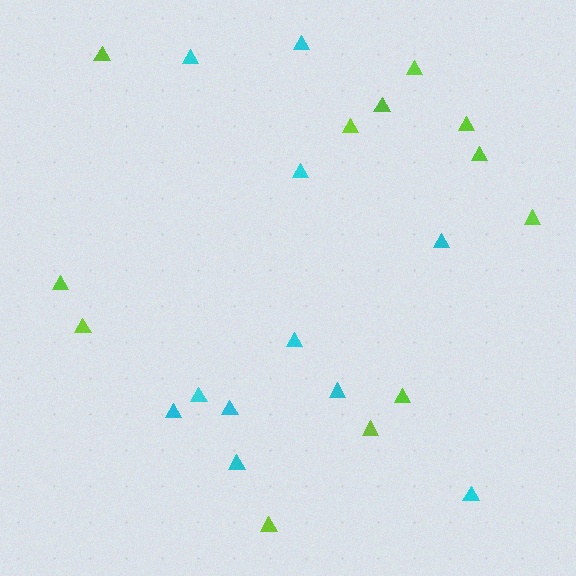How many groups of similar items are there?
There are 2 groups: one group of cyan triangles (11) and one group of lime triangles (12).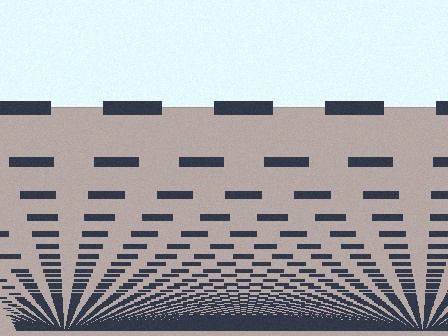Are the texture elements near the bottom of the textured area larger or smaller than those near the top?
Smaller. The gradient is inverted — elements near the bottom are smaller and denser.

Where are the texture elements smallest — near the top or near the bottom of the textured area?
Near the bottom.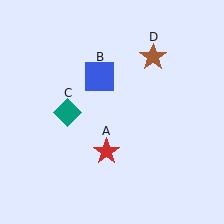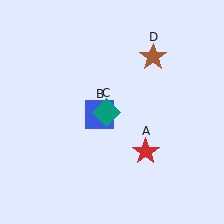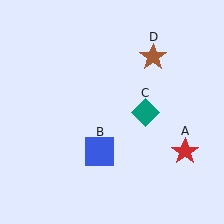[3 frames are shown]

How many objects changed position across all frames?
3 objects changed position: red star (object A), blue square (object B), teal diamond (object C).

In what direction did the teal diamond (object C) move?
The teal diamond (object C) moved right.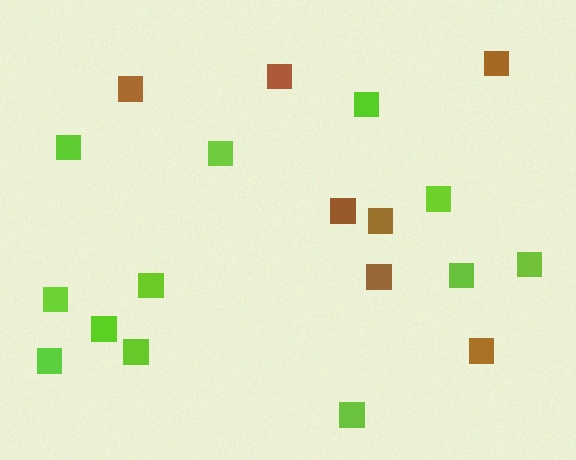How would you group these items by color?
There are 2 groups: one group of brown squares (7) and one group of lime squares (12).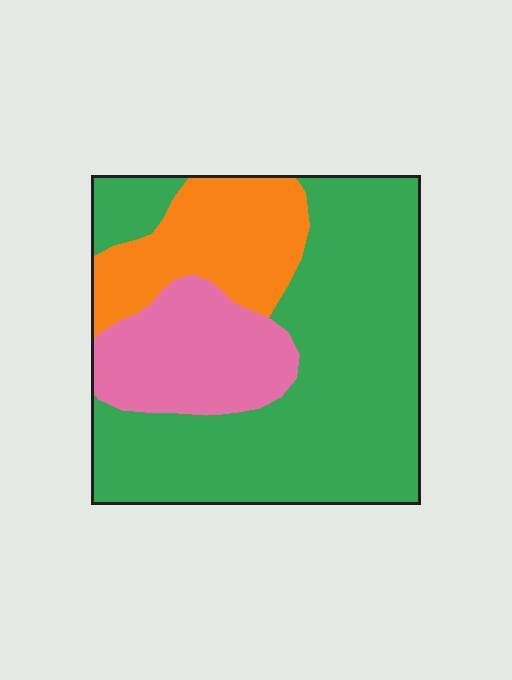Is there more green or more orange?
Green.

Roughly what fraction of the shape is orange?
Orange covers roughly 20% of the shape.